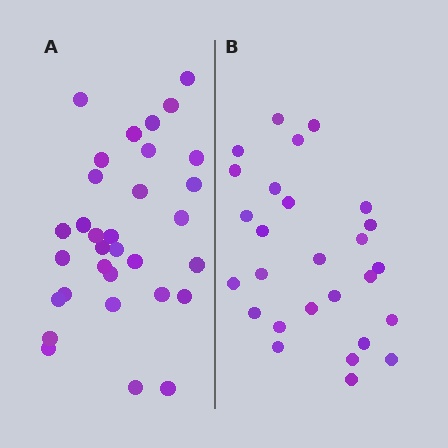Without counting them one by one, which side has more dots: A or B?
Region A (the left region) has more dots.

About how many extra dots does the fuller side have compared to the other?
Region A has about 5 more dots than region B.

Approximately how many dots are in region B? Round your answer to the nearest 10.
About 30 dots. (The exact count is 27, which rounds to 30.)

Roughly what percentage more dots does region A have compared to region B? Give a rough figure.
About 20% more.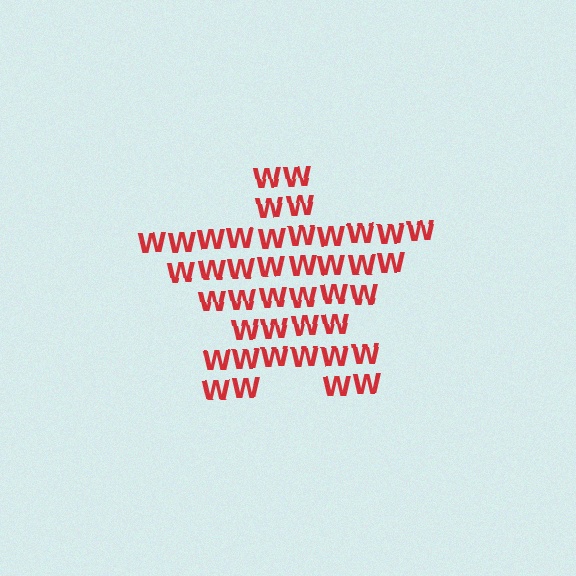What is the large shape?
The large shape is a star.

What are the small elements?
The small elements are letter W's.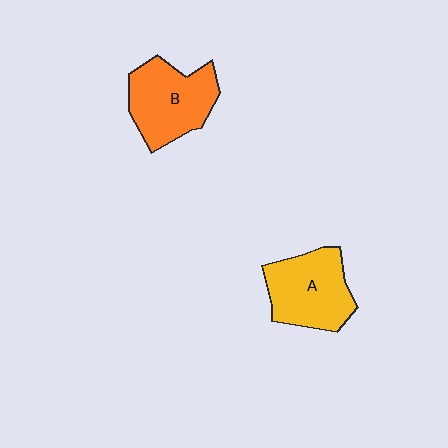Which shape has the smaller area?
Shape A (yellow).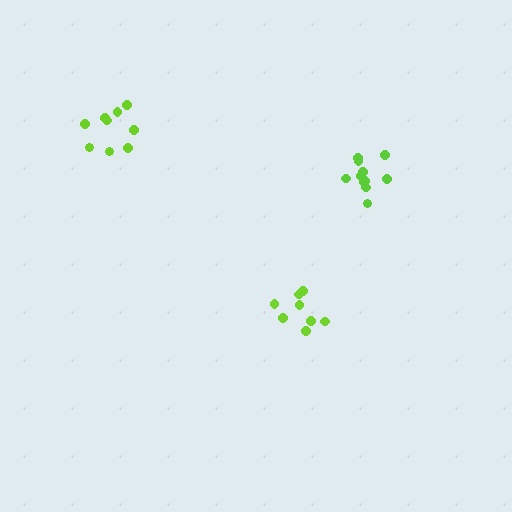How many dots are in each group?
Group 1: 11 dots, Group 2: 8 dots, Group 3: 9 dots (28 total).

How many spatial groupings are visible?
There are 3 spatial groupings.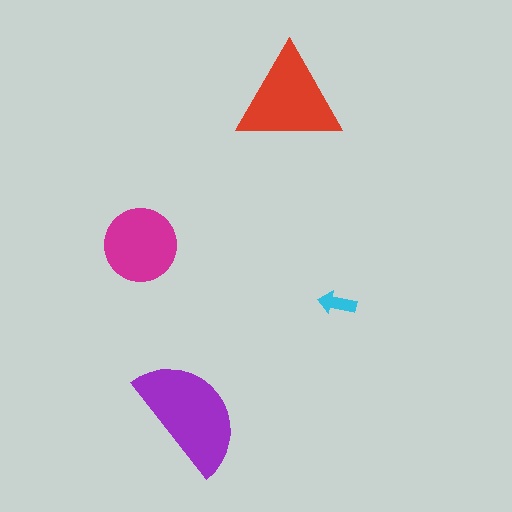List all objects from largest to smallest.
The purple semicircle, the red triangle, the magenta circle, the cyan arrow.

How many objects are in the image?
There are 4 objects in the image.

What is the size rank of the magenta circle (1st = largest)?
3rd.